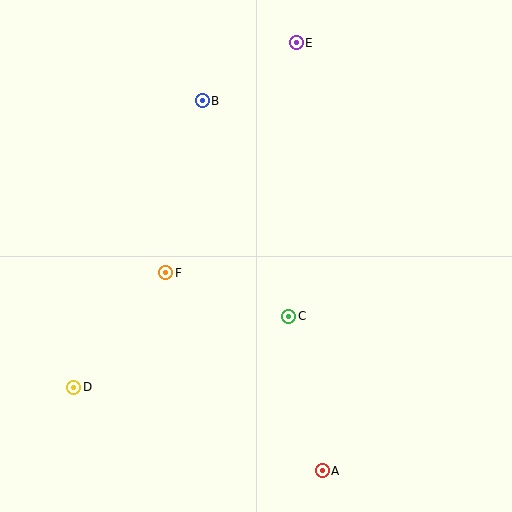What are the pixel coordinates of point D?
Point D is at (74, 387).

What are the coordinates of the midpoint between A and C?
The midpoint between A and C is at (306, 393).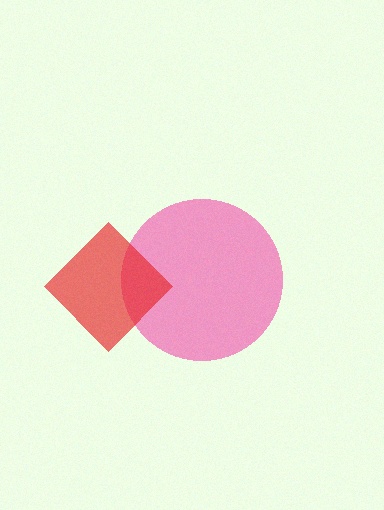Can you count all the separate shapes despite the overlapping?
Yes, there are 2 separate shapes.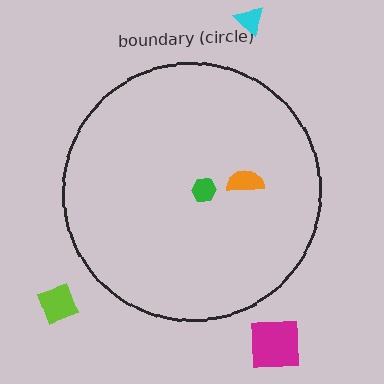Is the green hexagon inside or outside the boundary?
Inside.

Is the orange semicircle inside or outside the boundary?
Inside.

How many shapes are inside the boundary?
2 inside, 3 outside.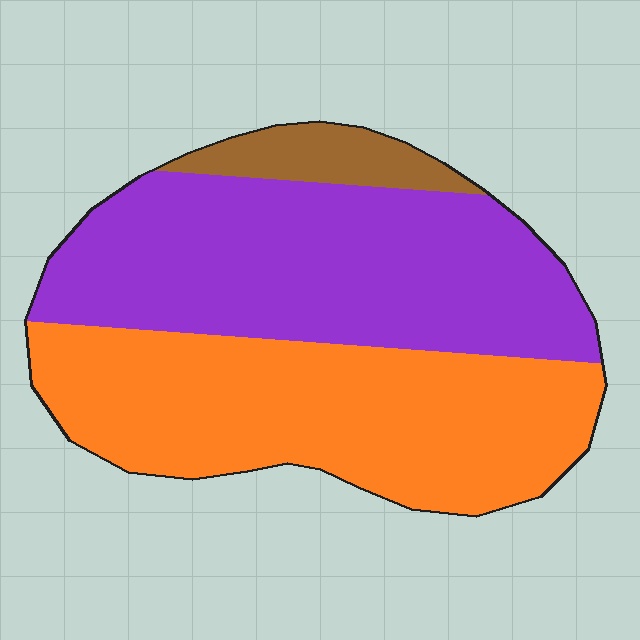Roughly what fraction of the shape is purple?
Purple takes up about one half (1/2) of the shape.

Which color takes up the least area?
Brown, at roughly 10%.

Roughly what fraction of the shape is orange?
Orange covers around 45% of the shape.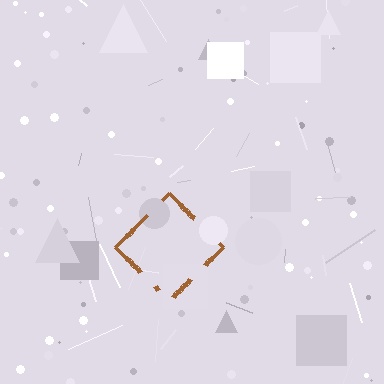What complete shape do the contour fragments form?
The contour fragments form a diamond.